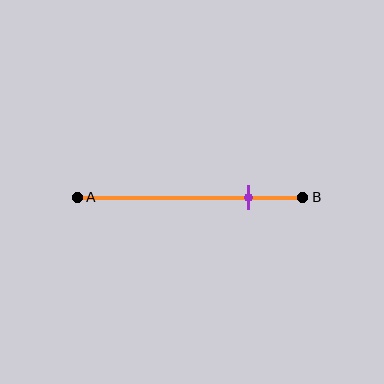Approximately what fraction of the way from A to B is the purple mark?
The purple mark is approximately 75% of the way from A to B.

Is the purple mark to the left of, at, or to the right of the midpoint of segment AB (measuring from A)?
The purple mark is to the right of the midpoint of segment AB.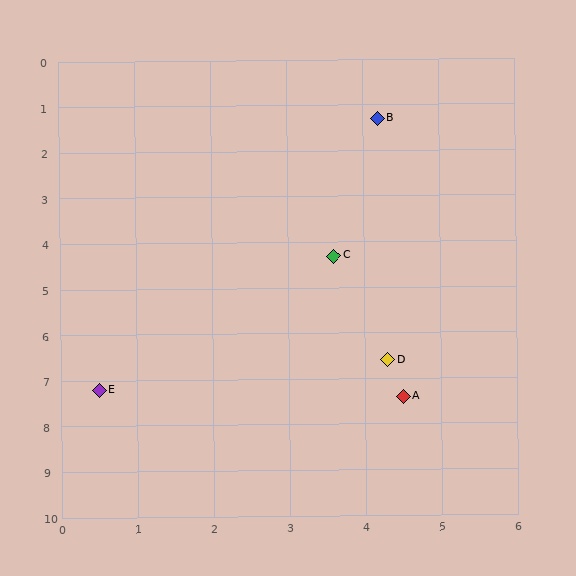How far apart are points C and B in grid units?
Points C and B are about 3.1 grid units apart.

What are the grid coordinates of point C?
Point C is at approximately (3.6, 4.3).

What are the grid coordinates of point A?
Point A is at approximately (4.5, 7.4).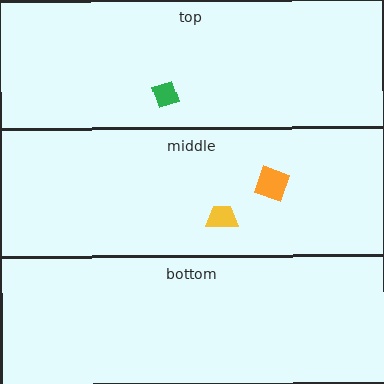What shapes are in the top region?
The green diamond.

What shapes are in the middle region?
The orange square, the yellow trapezoid.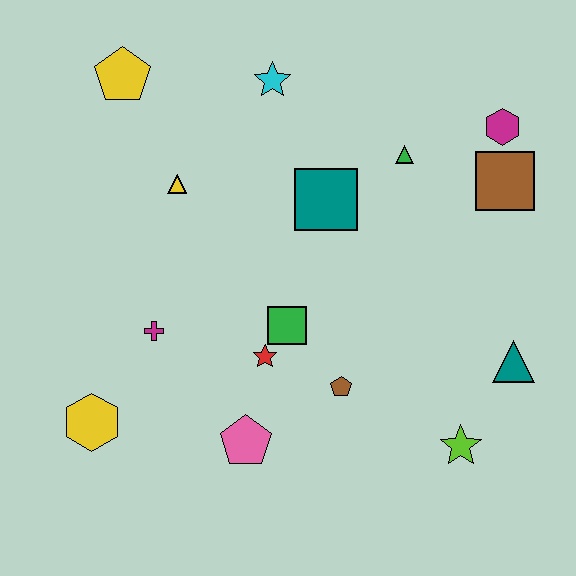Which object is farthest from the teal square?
The yellow hexagon is farthest from the teal square.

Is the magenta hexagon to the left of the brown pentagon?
No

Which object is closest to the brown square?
The magenta hexagon is closest to the brown square.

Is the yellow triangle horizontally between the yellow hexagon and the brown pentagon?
Yes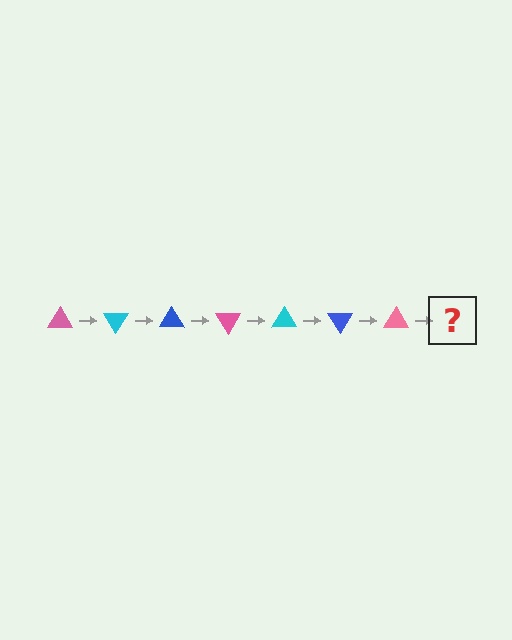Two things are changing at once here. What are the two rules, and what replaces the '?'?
The two rules are that it rotates 60 degrees each step and the color cycles through pink, cyan, and blue. The '?' should be a cyan triangle, rotated 420 degrees from the start.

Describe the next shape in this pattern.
It should be a cyan triangle, rotated 420 degrees from the start.